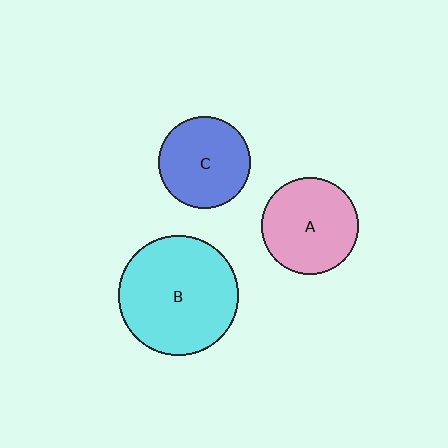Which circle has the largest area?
Circle B (cyan).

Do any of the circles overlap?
No, none of the circles overlap.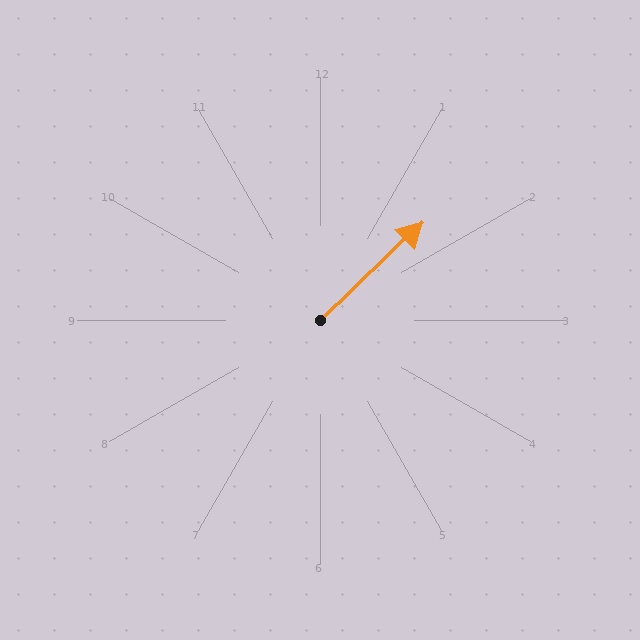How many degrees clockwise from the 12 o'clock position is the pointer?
Approximately 46 degrees.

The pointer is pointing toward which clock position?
Roughly 2 o'clock.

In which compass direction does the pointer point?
Northeast.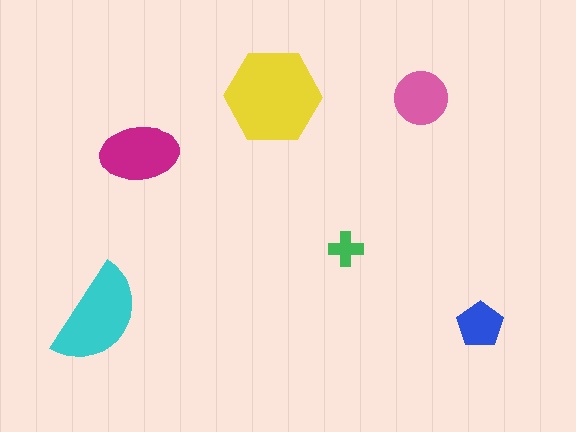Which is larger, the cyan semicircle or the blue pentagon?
The cyan semicircle.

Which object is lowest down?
The blue pentagon is bottommost.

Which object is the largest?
The yellow hexagon.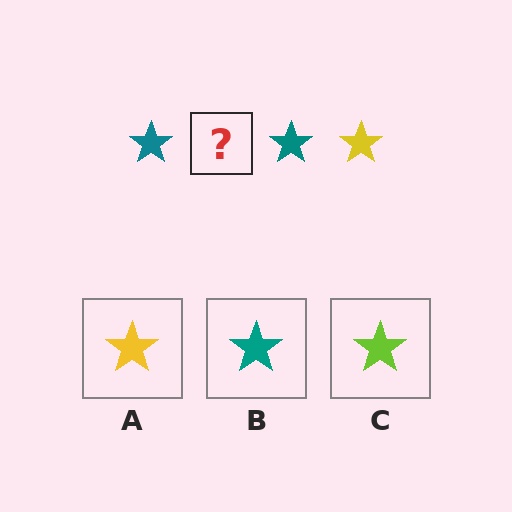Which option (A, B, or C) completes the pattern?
A.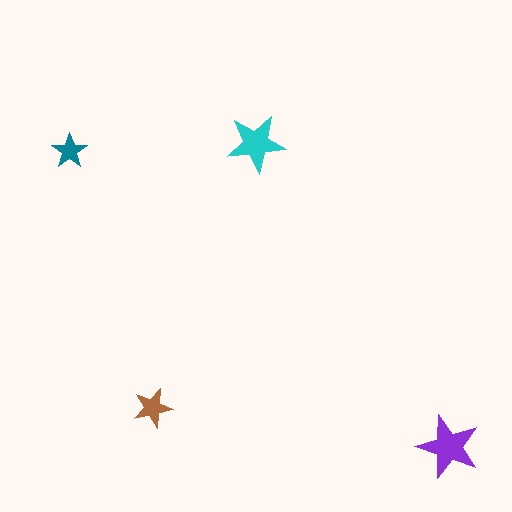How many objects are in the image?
There are 4 objects in the image.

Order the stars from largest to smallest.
the purple one, the cyan one, the brown one, the teal one.